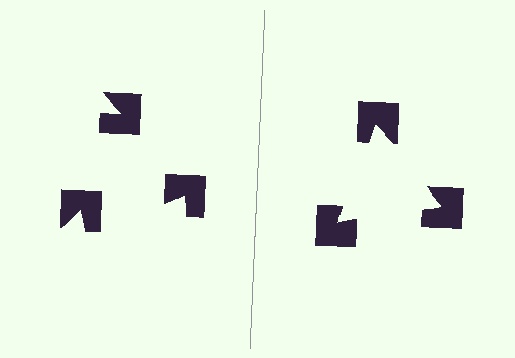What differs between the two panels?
The notched squares are positioned identically on both sides; only the wedge orientations differ. On the right they align to a triangle; on the left they are misaligned.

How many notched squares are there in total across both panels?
6 — 3 on each side.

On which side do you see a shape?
An illusory triangle appears on the right side. On the left side the wedge cuts are rotated, so no coherent shape forms.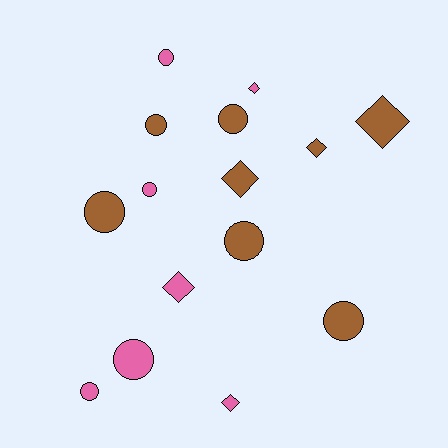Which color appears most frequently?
Brown, with 8 objects.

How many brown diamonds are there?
There are 3 brown diamonds.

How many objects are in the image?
There are 15 objects.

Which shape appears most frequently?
Circle, with 9 objects.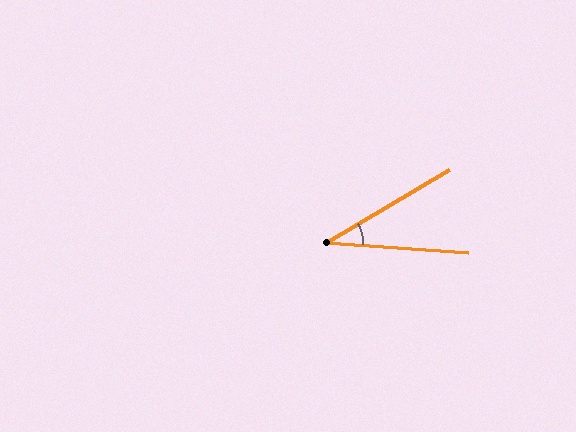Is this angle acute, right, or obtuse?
It is acute.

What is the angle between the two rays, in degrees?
Approximately 35 degrees.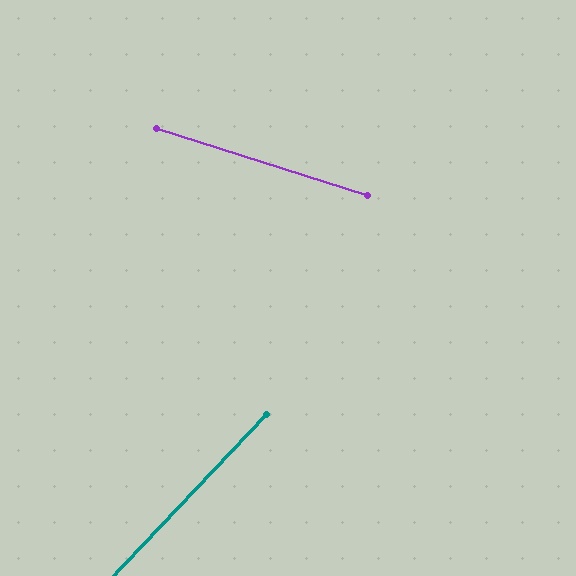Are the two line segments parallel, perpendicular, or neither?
Neither parallel nor perpendicular — they differ by about 64°.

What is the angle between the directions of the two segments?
Approximately 64 degrees.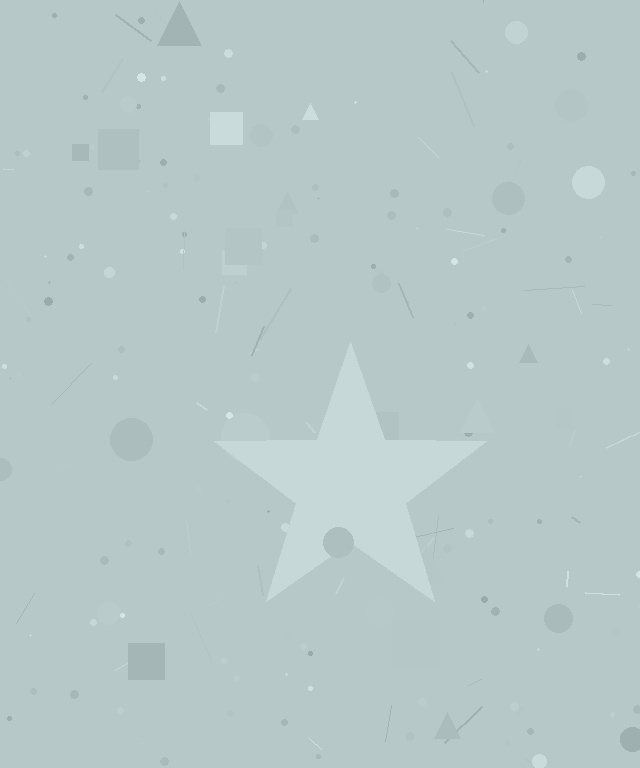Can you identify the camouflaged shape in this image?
The camouflaged shape is a star.